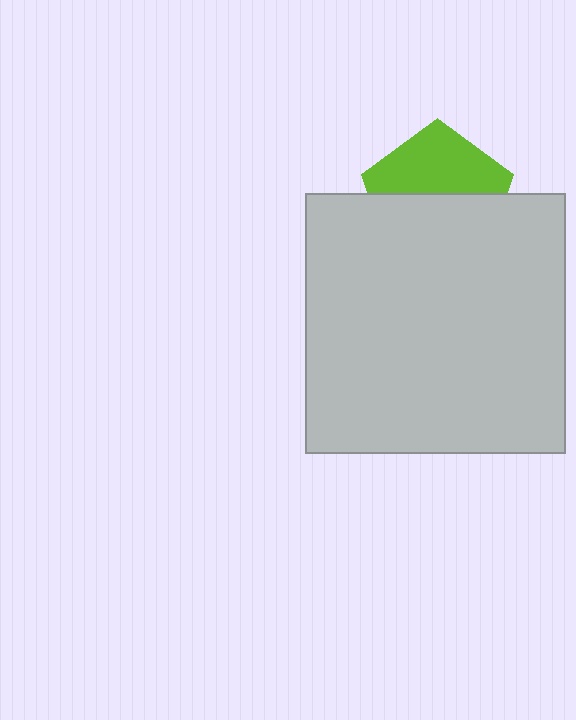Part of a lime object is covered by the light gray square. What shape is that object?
It is a pentagon.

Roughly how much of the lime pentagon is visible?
About half of it is visible (roughly 46%).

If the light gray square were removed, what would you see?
You would see the complete lime pentagon.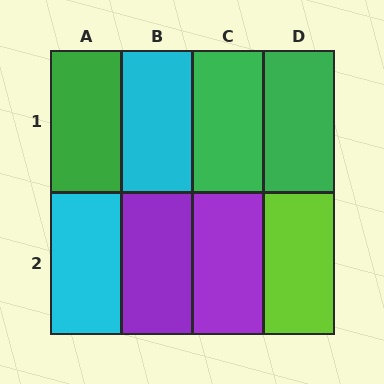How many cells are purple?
2 cells are purple.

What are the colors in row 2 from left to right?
Cyan, purple, purple, lime.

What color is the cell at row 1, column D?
Green.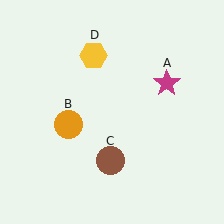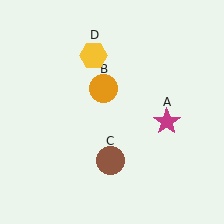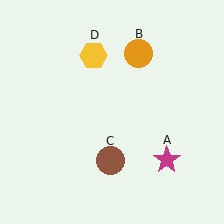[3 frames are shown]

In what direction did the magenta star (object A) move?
The magenta star (object A) moved down.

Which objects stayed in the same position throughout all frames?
Brown circle (object C) and yellow hexagon (object D) remained stationary.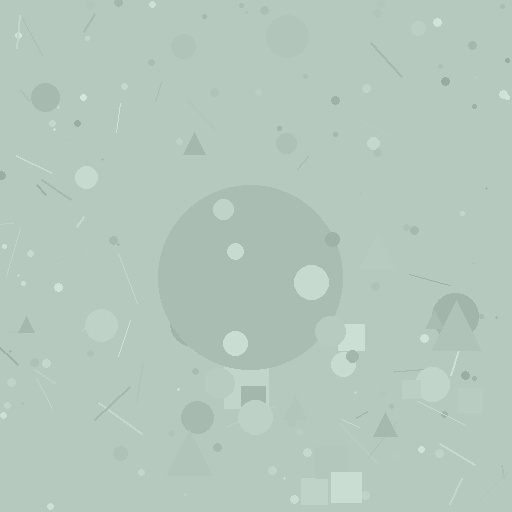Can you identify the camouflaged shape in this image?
The camouflaged shape is a circle.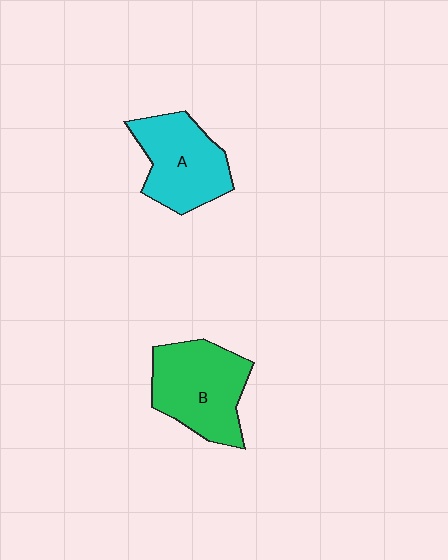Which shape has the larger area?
Shape B (green).